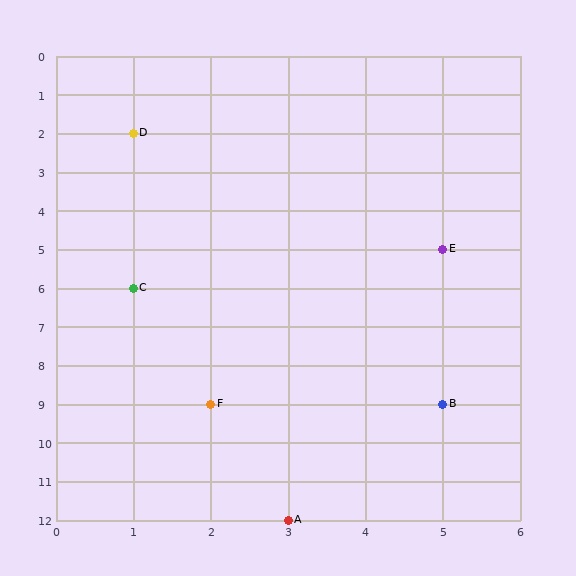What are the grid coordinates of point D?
Point D is at grid coordinates (1, 2).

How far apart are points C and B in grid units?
Points C and B are 4 columns and 3 rows apart (about 5.0 grid units diagonally).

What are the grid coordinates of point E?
Point E is at grid coordinates (5, 5).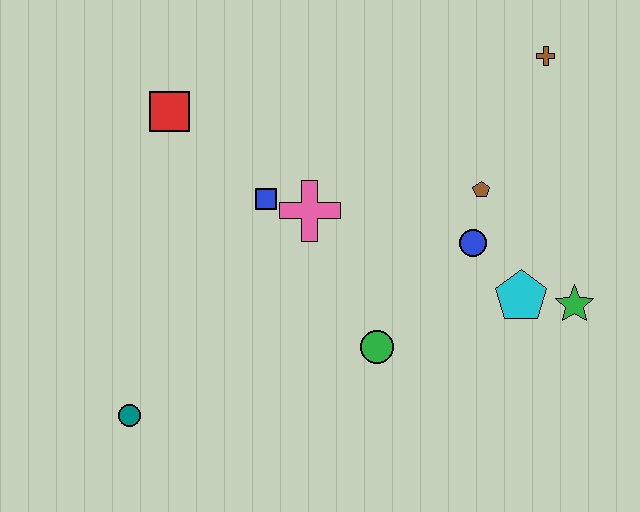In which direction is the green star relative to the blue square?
The green star is to the right of the blue square.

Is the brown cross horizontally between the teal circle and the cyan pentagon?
No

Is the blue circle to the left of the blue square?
No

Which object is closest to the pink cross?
The blue square is closest to the pink cross.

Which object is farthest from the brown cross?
The teal circle is farthest from the brown cross.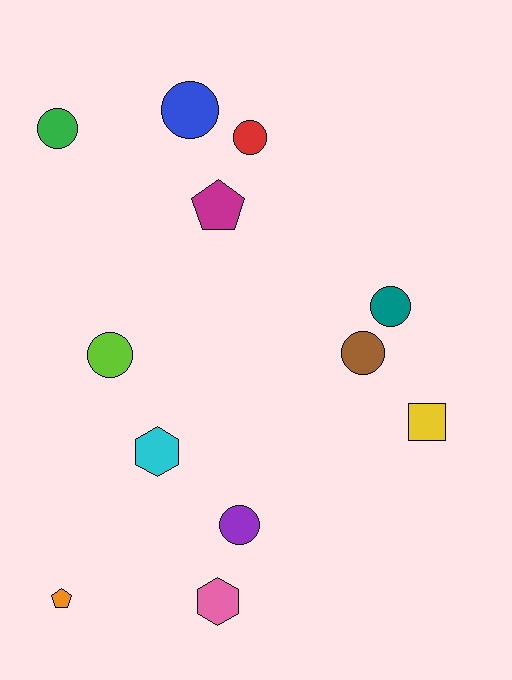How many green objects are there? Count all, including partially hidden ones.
There is 1 green object.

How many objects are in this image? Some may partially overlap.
There are 12 objects.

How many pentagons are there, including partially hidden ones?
There are 2 pentagons.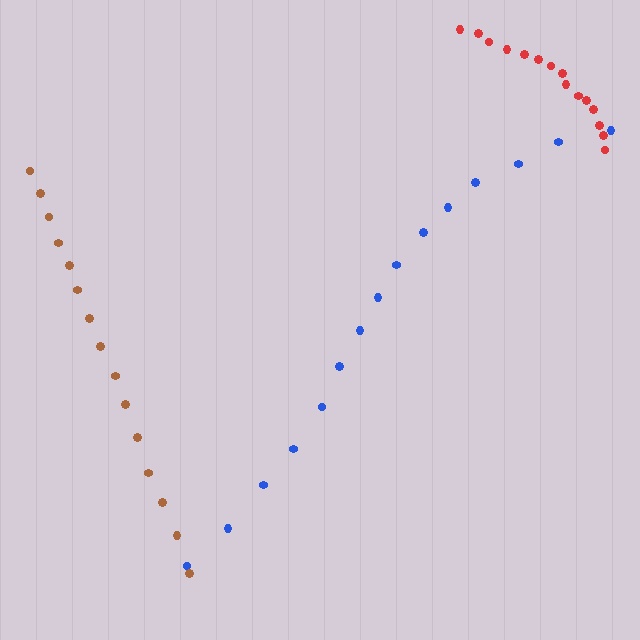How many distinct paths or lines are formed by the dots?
There are 3 distinct paths.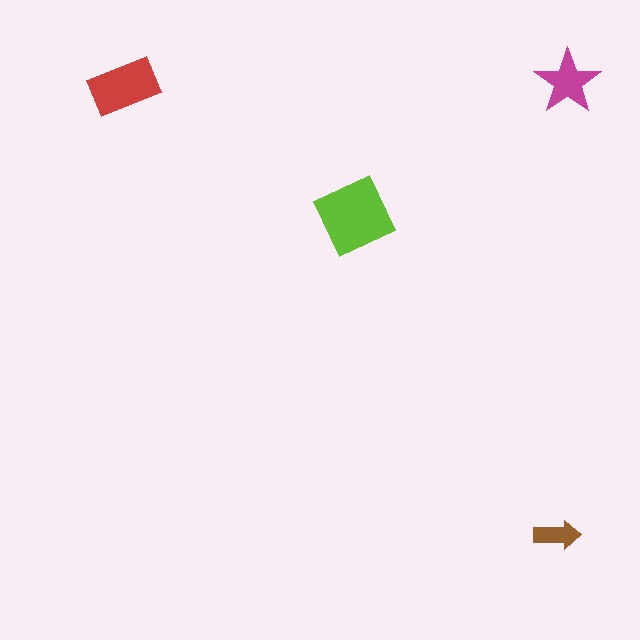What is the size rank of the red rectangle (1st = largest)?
2nd.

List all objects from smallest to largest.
The brown arrow, the magenta star, the red rectangle, the lime square.